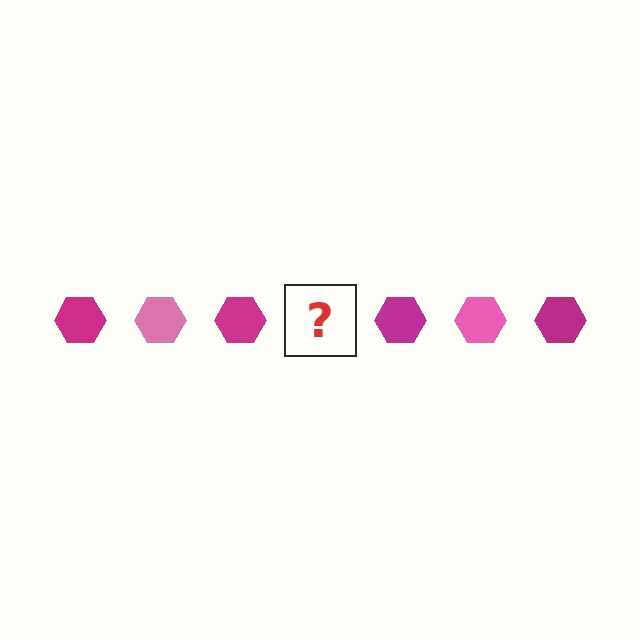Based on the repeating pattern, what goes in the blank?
The blank should be a pink hexagon.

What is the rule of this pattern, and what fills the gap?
The rule is that the pattern cycles through magenta, pink hexagons. The gap should be filled with a pink hexagon.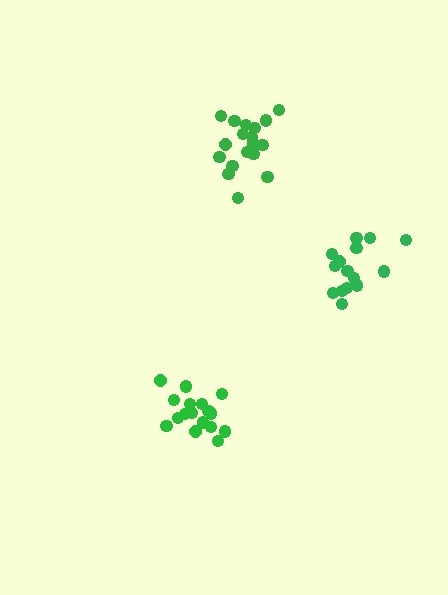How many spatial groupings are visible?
There are 3 spatial groupings.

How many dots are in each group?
Group 1: 18 dots, Group 2: 17 dots, Group 3: 15 dots (50 total).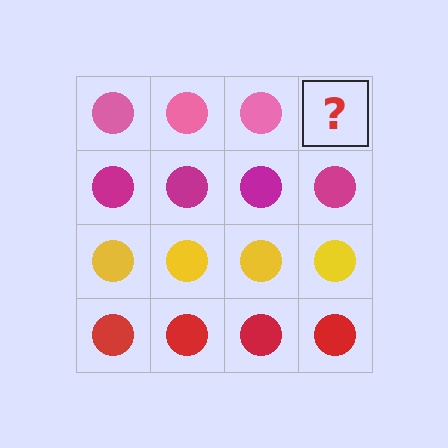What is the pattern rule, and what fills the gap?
The rule is that each row has a consistent color. The gap should be filled with a pink circle.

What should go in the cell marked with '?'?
The missing cell should contain a pink circle.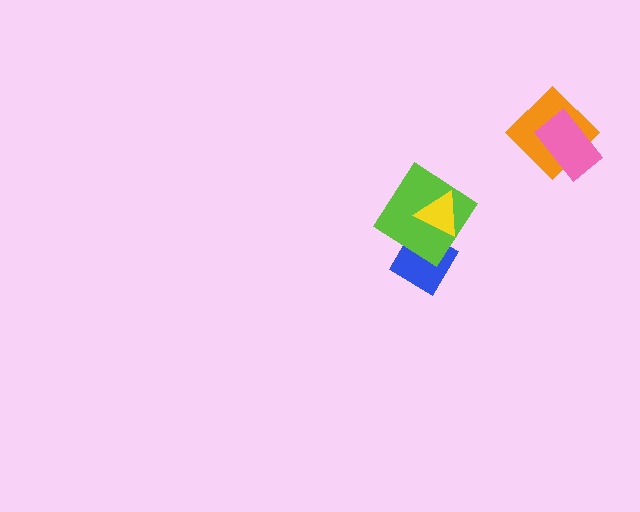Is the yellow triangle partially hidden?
No, no other shape covers it.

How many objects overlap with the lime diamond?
2 objects overlap with the lime diamond.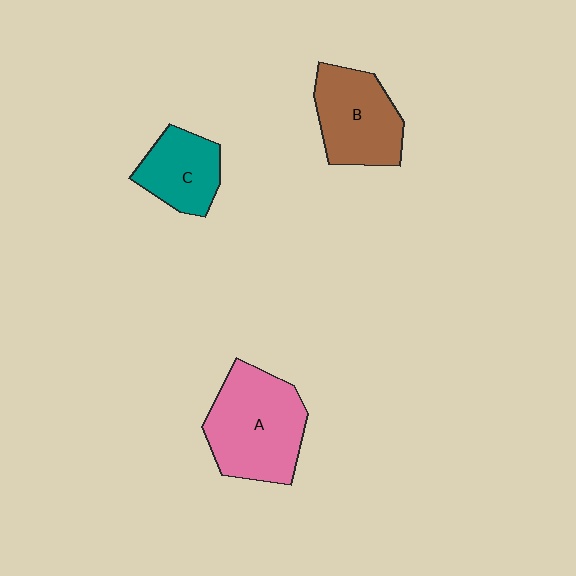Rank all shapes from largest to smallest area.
From largest to smallest: A (pink), B (brown), C (teal).